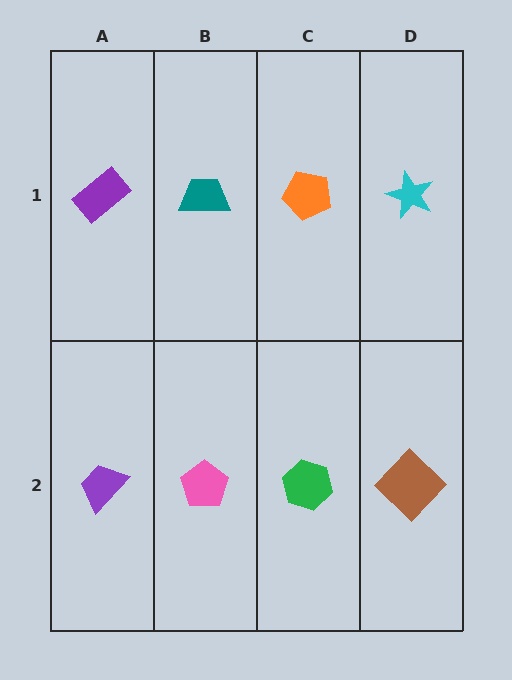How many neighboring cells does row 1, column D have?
2.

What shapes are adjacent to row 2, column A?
A purple rectangle (row 1, column A), a pink pentagon (row 2, column B).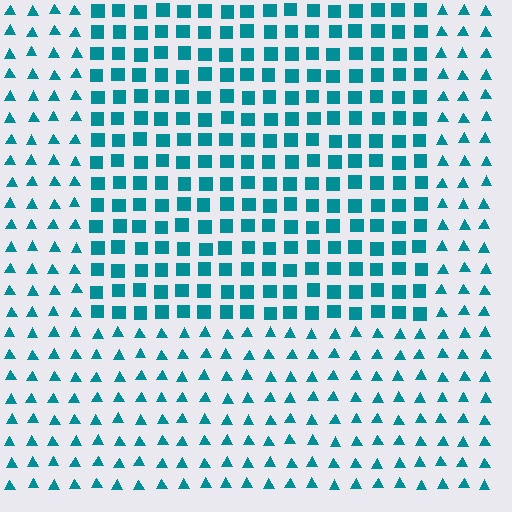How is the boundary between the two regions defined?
The boundary is defined by a change in element shape: squares inside vs. triangles outside. All elements share the same color and spacing.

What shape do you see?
I see a rectangle.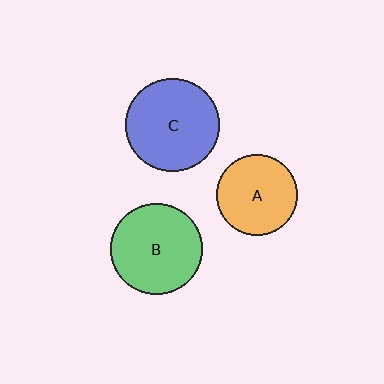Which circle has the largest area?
Circle C (blue).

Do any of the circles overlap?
No, none of the circles overlap.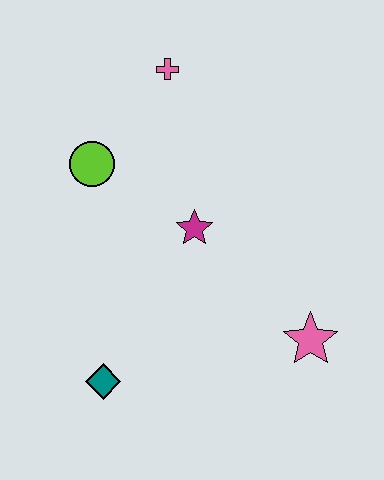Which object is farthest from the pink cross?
The teal diamond is farthest from the pink cross.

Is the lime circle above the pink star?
Yes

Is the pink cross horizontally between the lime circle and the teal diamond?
No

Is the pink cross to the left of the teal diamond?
No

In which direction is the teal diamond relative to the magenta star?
The teal diamond is below the magenta star.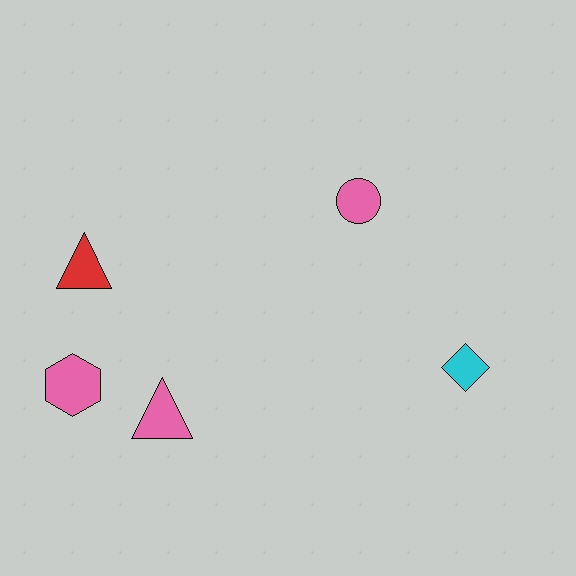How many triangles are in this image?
There are 2 triangles.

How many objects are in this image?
There are 5 objects.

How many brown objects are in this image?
There are no brown objects.